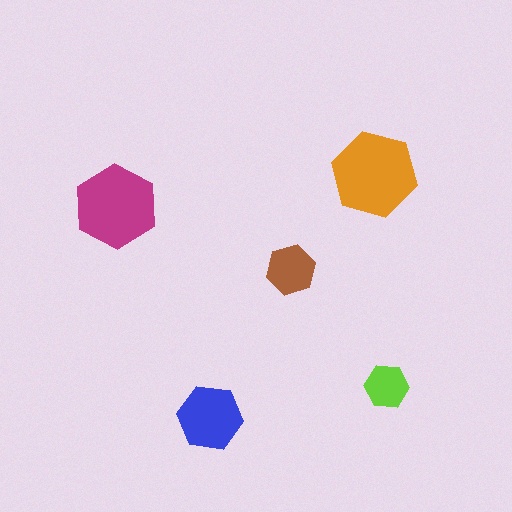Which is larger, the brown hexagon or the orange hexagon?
The orange one.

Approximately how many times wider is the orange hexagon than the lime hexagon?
About 2 times wider.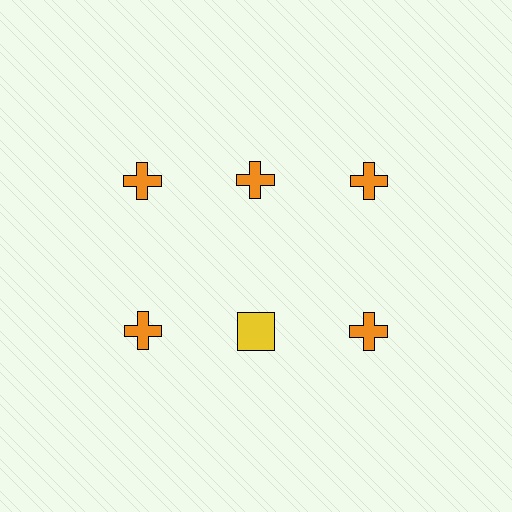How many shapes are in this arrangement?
There are 6 shapes arranged in a grid pattern.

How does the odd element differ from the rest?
It differs in both color (yellow instead of orange) and shape (square instead of cross).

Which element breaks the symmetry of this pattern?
The yellow square in the second row, second from left column breaks the symmetry. All other shapes are orange crosses.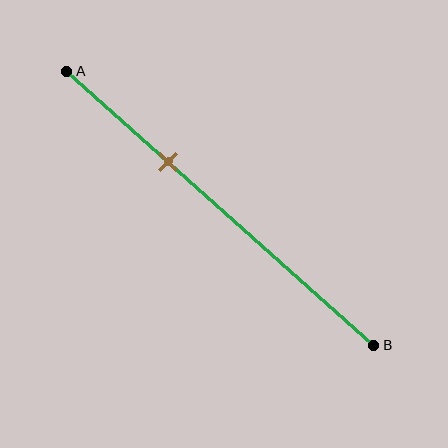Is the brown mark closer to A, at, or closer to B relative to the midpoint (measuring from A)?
The brown mark is closer to point A than the midpoint of segment AB.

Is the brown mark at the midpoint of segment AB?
No, the mark is at about 35% from A, not at the 50% midpoint.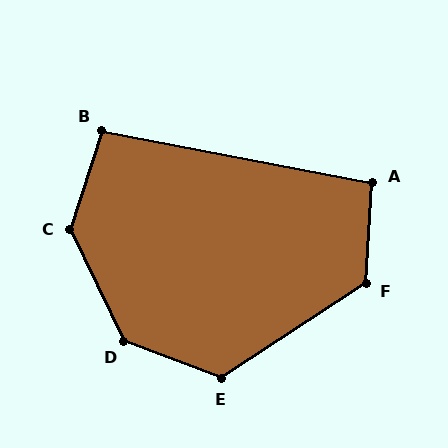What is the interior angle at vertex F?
Approximately 127 degrees (obtuse).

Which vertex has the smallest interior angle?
B, at approximately 97 degrees.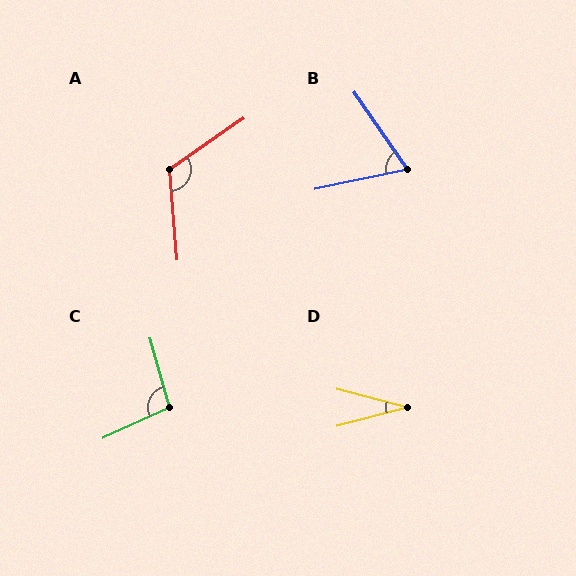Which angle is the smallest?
D, at approximately 30 degrees.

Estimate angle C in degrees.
Approximately 99 degrees.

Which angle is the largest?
A, at approximately 120 degrees.